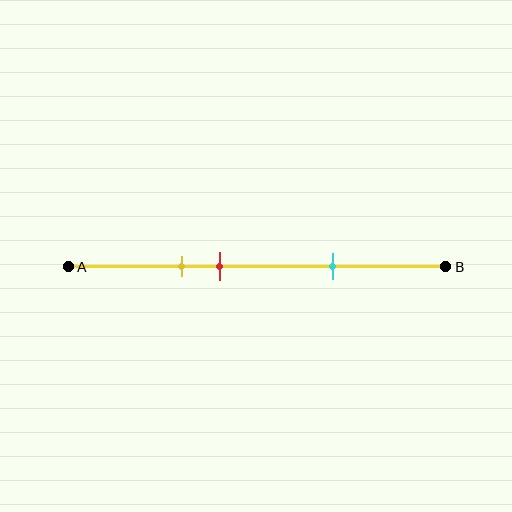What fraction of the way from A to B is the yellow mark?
The yellow mark is approximately 30% (0.3) of the way from A to B.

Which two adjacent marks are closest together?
The yellow and red marks are the closest adjacent pair.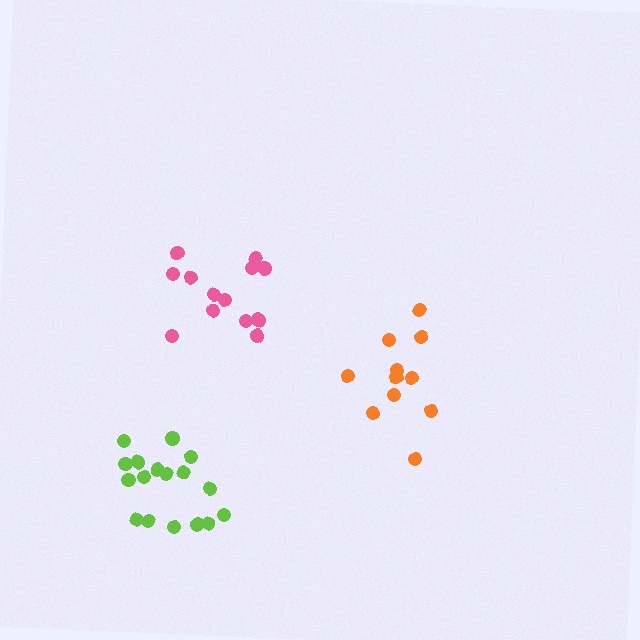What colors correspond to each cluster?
The clusters are colored: pink, orange, lime.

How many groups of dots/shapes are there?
There are 3 groups.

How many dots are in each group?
Group 1: 13 dots, Group 2: 11 dots, Group 3: 17 dots (41 total).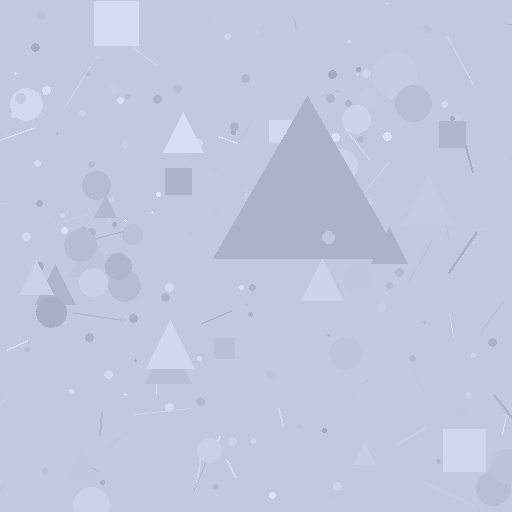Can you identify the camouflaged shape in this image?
The camouflaged shape is a triangle.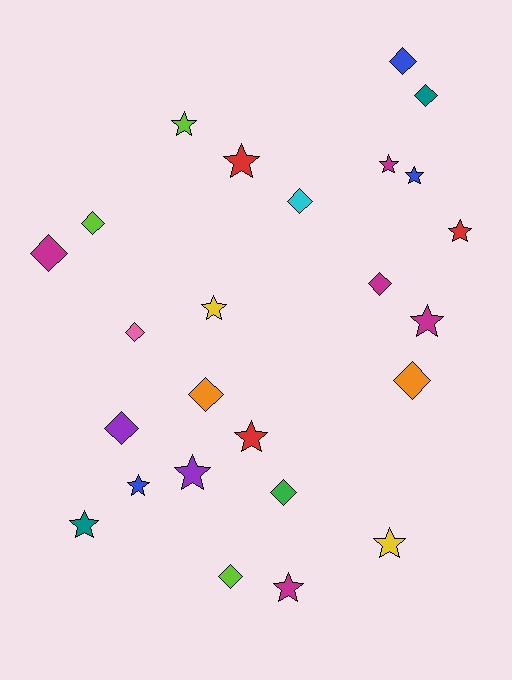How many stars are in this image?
There are 13 stars.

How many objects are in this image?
There are 25 objects.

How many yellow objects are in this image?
There are 2 yellow objects.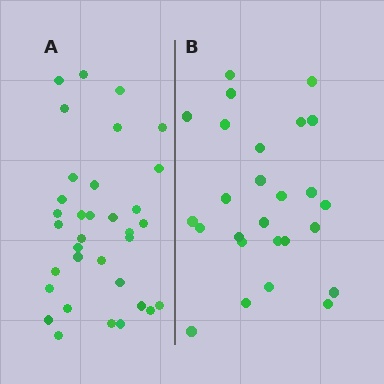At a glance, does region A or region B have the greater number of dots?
Region A (the left region) has more dots.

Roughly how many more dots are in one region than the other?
Region A has roughly 8 or so more dots than region B.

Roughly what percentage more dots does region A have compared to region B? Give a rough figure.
About 30% more.